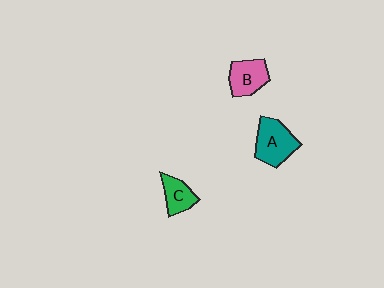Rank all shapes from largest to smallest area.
From largest to smallest: A (teal), B (pink), C (green).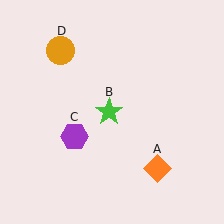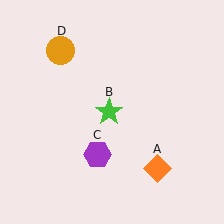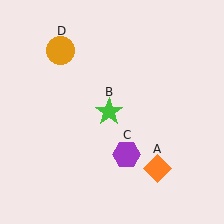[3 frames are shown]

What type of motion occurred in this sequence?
The purple hexagon (object C) rotated counterclockwise around the center of the scene.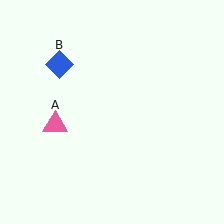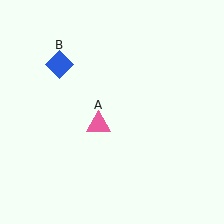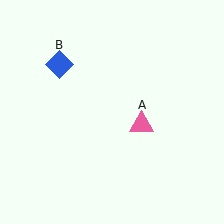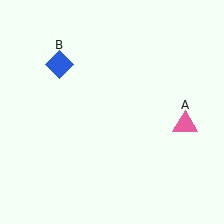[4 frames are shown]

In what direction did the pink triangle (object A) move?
The pink triangle (object A) moved right.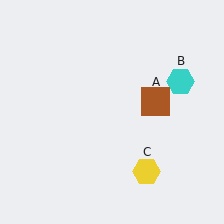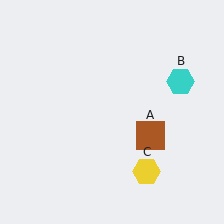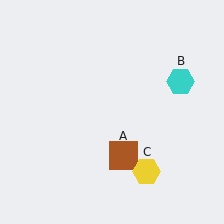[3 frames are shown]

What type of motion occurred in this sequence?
The brown square (object A) rotated clockwise around the center of the scene.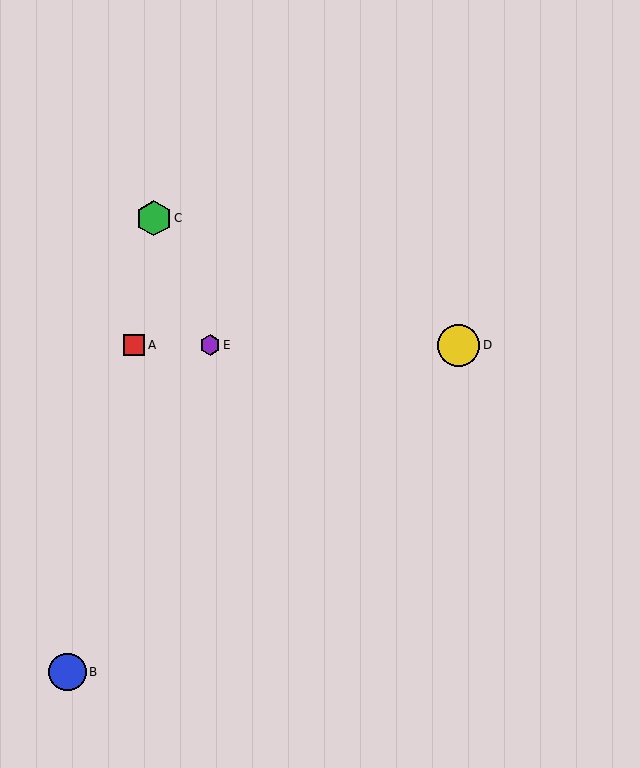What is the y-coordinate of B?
Object B is at y≈672.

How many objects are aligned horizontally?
3 objects (A, D, E) are aligned horizontally.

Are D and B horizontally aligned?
No, D is at y≈345 and B is at y≈672.